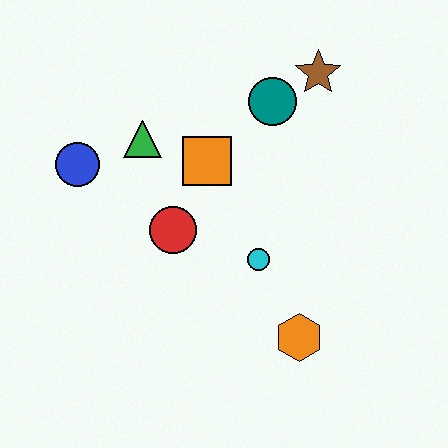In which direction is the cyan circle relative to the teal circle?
The cyan circle is below the teal circle.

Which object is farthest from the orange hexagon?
The blue circle is farthest from the orange hexagon.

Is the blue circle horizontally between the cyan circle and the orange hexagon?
No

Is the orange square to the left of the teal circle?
Yes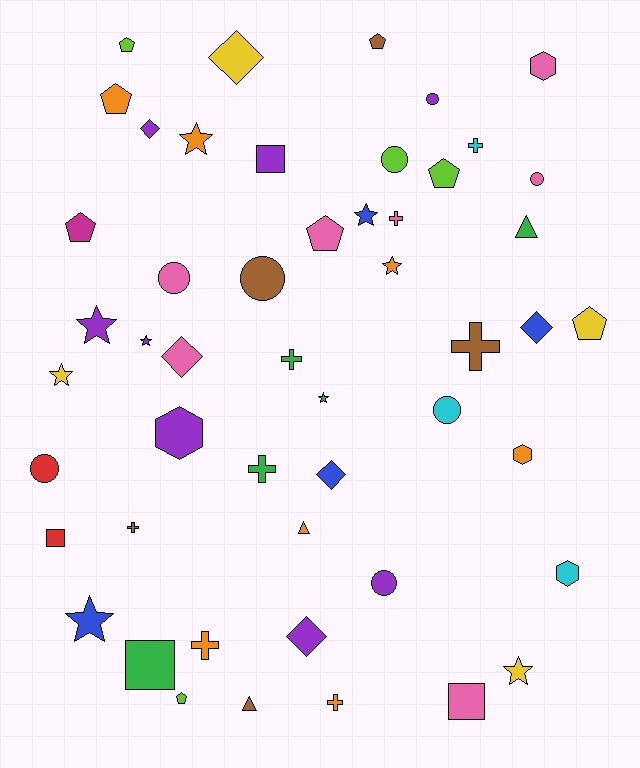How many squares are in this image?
There are 4 squares.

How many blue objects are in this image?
There are 4 blue objects.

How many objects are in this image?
There are 50 objects.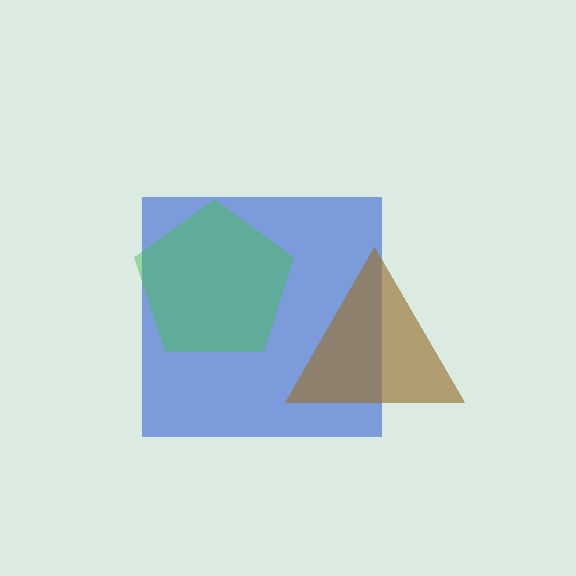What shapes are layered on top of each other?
The layered shapes are: a blue square, a brown triangle, a green pentagon.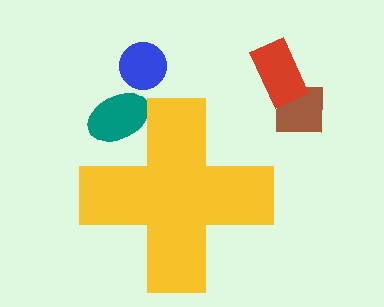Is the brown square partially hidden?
No, the brown square is fully visible.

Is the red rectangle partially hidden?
No, the red rectangle is fully visible.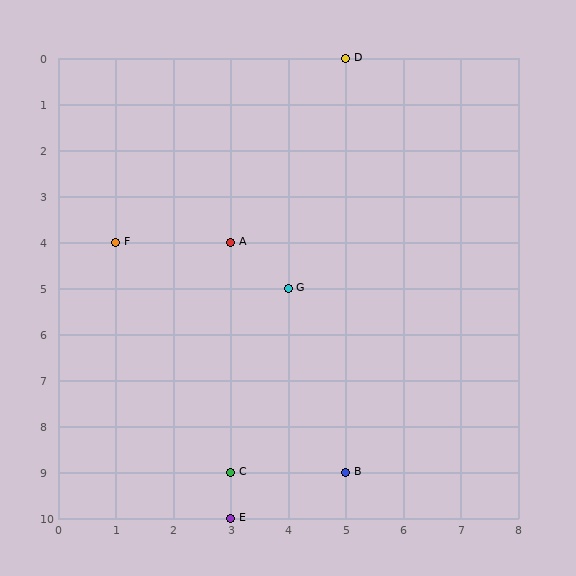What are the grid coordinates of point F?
Point F is at grid coordinates (1, 4).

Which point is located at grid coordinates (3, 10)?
Point E is at (3, 10).